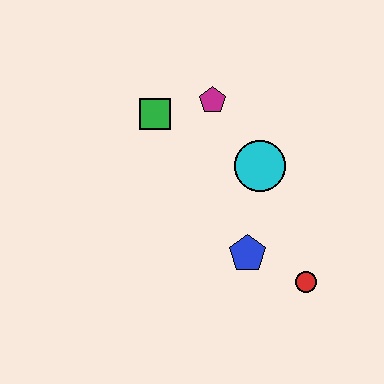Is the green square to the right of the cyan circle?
No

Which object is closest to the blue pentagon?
The red circle is closest to the blue pentagon.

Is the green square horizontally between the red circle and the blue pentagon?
No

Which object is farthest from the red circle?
The green square is farthest from the red circle.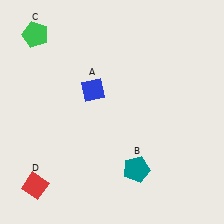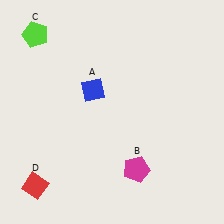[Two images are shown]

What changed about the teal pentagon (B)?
In Image 1, B is teal. In Image 2, it changed to magenta.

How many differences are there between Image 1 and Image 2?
There are 2 differences between the two images.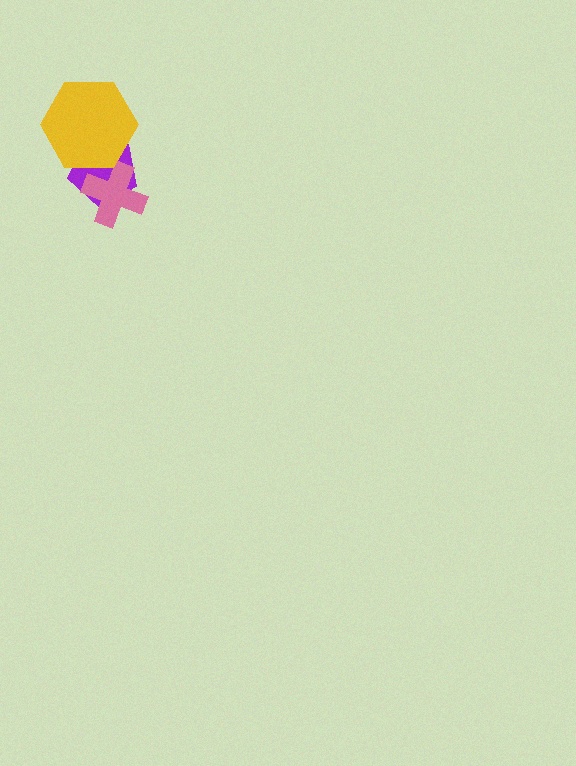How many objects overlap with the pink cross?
1 object overlaps with the pink cross.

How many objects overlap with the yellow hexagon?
1 object overlaps with the yellow hexagon.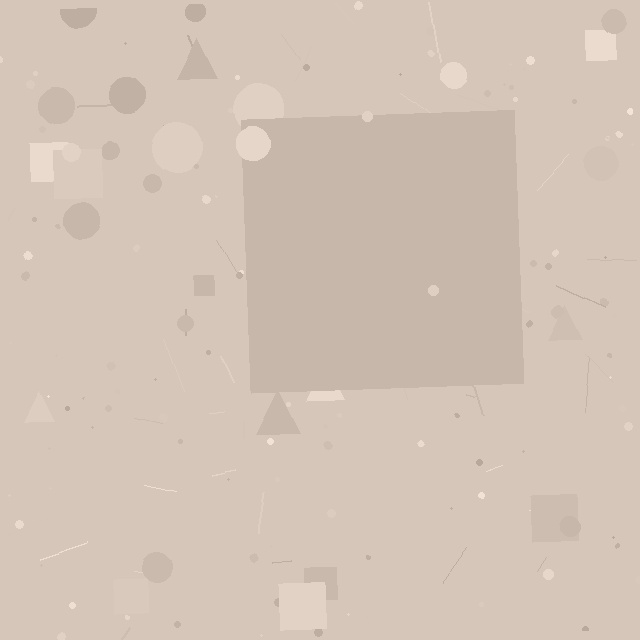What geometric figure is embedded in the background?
A square is embedded in the background.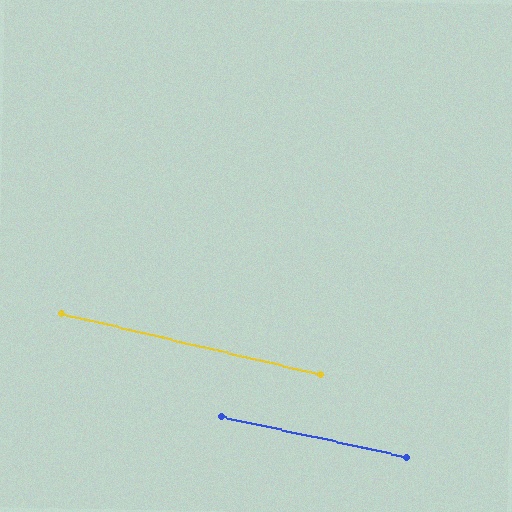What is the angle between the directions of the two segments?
Approximately 1 degree.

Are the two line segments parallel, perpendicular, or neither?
Parallel — their directions differ by only 1.1°.